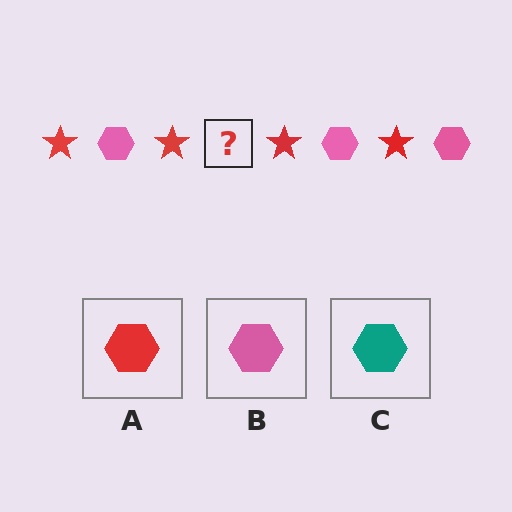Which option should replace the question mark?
Option B.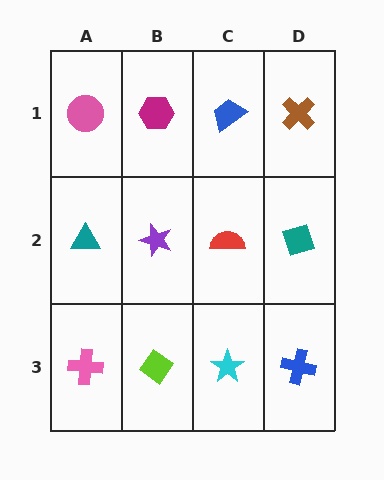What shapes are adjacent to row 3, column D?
A teal diamond (row 2, column D), a cyan star (row 3, column C).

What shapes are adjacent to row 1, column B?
A purple star (row 2, column B), a pink circle (row 1, column A), a blue trapezoid (row 1, column C).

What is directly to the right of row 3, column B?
A cyan star.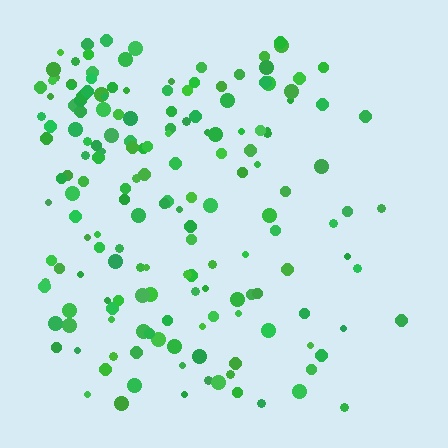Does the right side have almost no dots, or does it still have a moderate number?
Still a moderate number, just noticeably fewer than the left.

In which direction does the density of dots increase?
From right to left, with the left side densest.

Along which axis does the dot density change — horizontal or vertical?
Horizontal.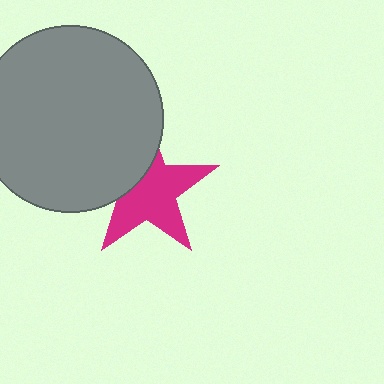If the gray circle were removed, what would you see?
You would see the complete magenta star.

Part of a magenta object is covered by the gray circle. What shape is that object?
It is a star.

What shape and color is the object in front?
The object in front is a gray circle.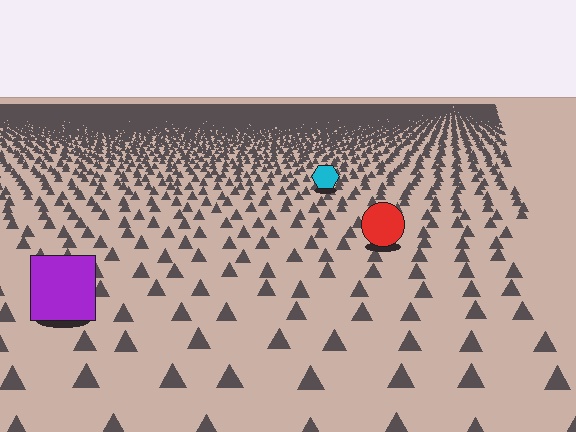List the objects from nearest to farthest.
From nearest to farthest: the purple square, the red circle, the cyan hexagon.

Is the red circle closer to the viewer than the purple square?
No. The purple square is closer — you can tell from the texture gradient: the ground texture is coarser near it.